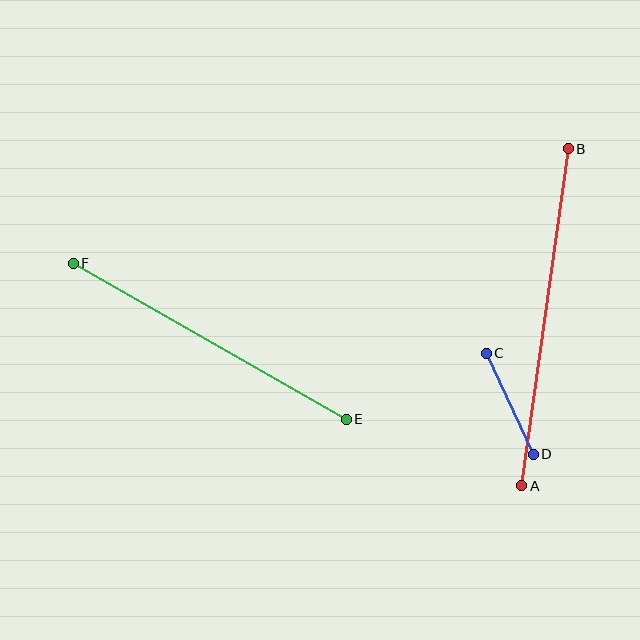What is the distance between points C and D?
The distance is approximately 111 pixels.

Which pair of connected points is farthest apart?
Points A and B are farthest apart.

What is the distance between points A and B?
The distance is approximately 340 pixels.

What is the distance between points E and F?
The distance is approximately 314 pixels.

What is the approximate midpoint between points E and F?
The midpoint is at approximately (210, 341) pixels.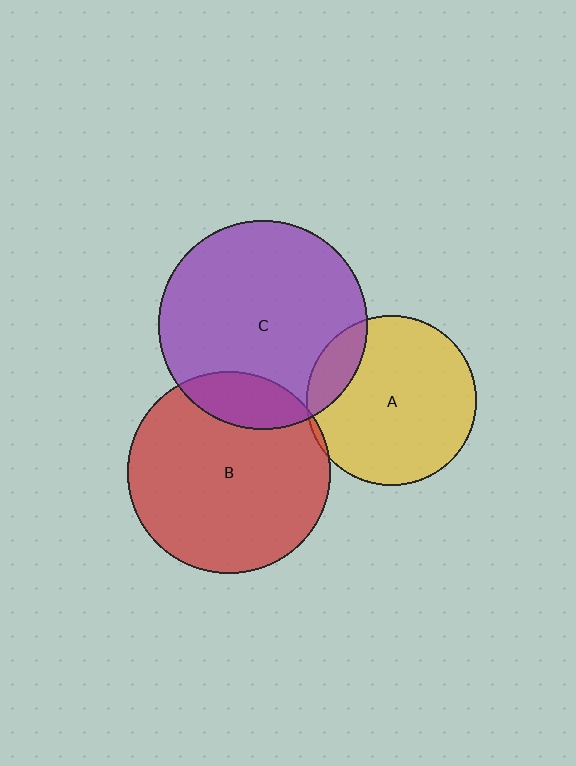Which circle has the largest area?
Circle C (purple).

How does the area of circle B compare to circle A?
Approximately 1.4 times.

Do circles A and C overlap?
Yes.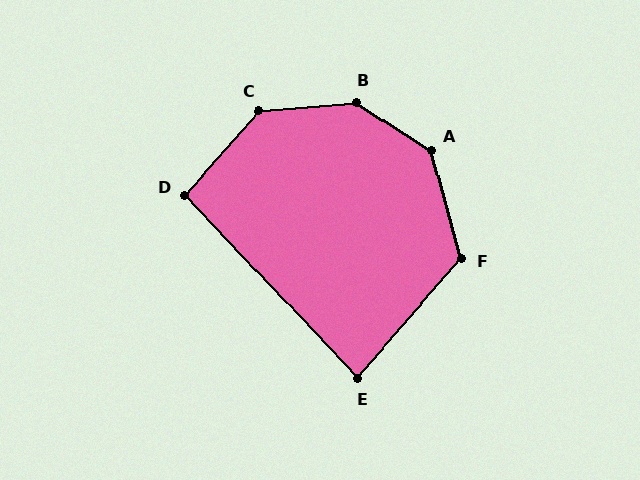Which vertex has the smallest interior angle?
E, at approximately 85 degrees.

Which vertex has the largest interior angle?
B, at approximately 142 degrees.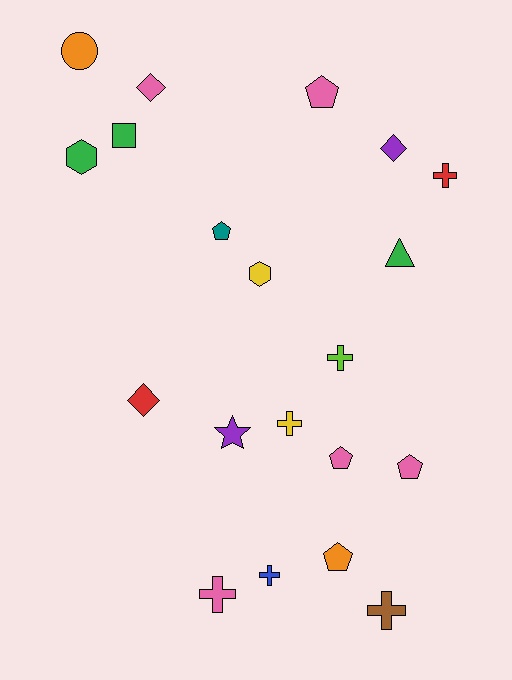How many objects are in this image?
There are 20 objects.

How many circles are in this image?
There is 1 circle.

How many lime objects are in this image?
There is 1 lime object.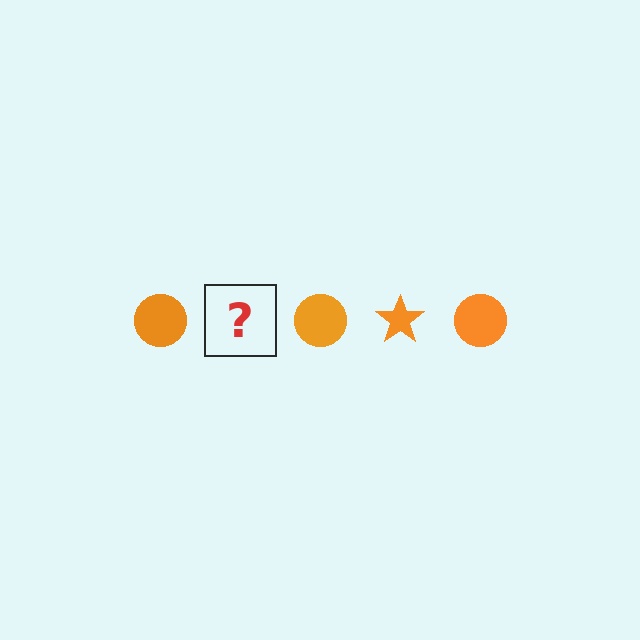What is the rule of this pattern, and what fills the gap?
The rule is that the pattern cycles through circle, star shapes in orange. The gap should be filled with an orange star.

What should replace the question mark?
The question mark should be replaced with an orange star.